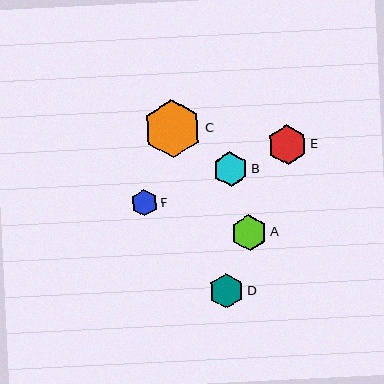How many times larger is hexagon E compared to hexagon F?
Hexagon E is approximately 1.5 times the size of hexagon F.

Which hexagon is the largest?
Hexagon C is the largest with a size of approximately 58 pixels.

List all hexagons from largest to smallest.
From largest to smallest: C, E, A, B, D, F.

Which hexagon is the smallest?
Hexagon F is the smallest with a size of approximately 27 pixels.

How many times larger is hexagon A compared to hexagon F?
Hexagon A is approximately 1.3 times the size of hexagon F.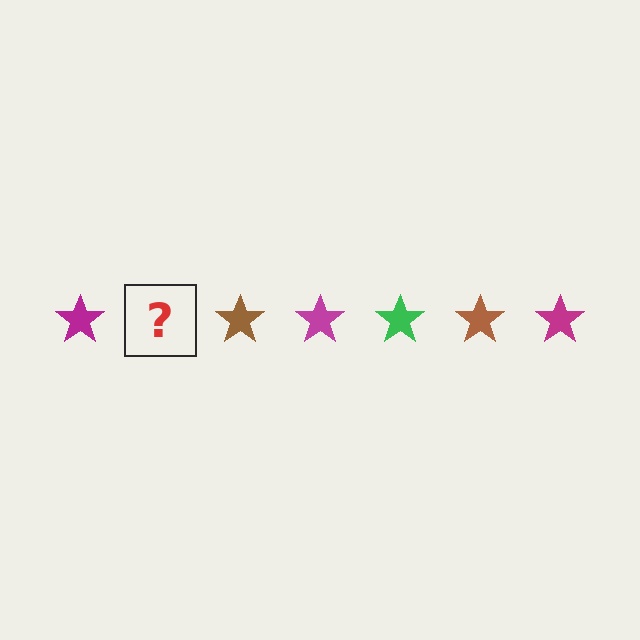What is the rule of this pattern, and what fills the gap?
The rule is that the pattern cycles through magenta, green, brown stars. The gap should be filled with a green star.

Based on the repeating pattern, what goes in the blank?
The blank should be a green star.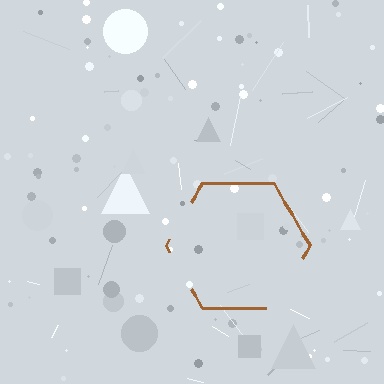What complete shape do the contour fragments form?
The contour fragments form a hexagon.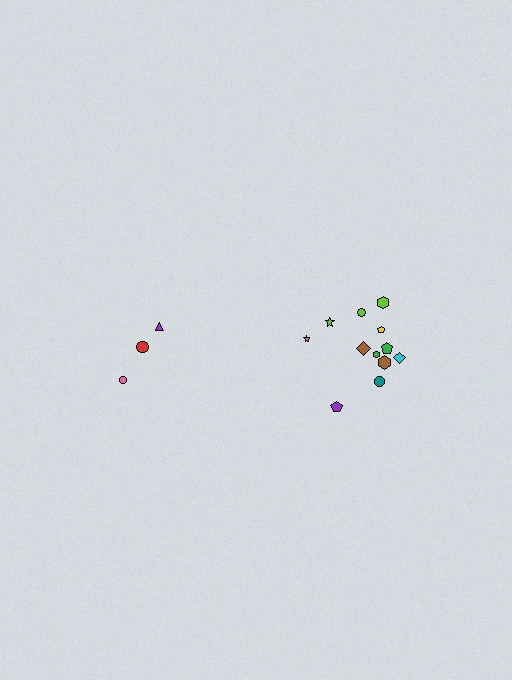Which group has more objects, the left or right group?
The right group.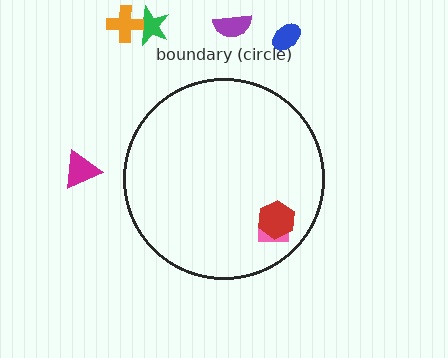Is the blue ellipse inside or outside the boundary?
Outside.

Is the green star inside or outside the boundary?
Outside.